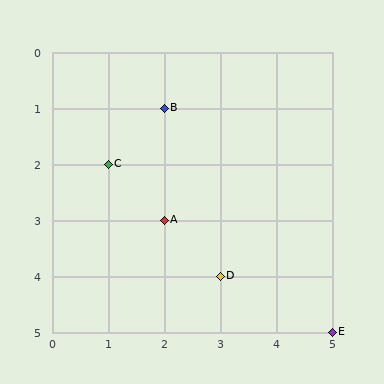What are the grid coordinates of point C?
Point C is at grid coordinates (1, 2).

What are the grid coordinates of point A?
Point A is at grid coordinates (2, 3).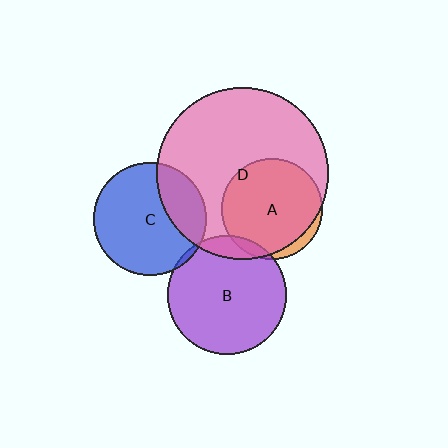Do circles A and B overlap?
Yes.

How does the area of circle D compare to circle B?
Approximately 2.1 times.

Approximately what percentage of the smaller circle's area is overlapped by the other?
Approximately 5%.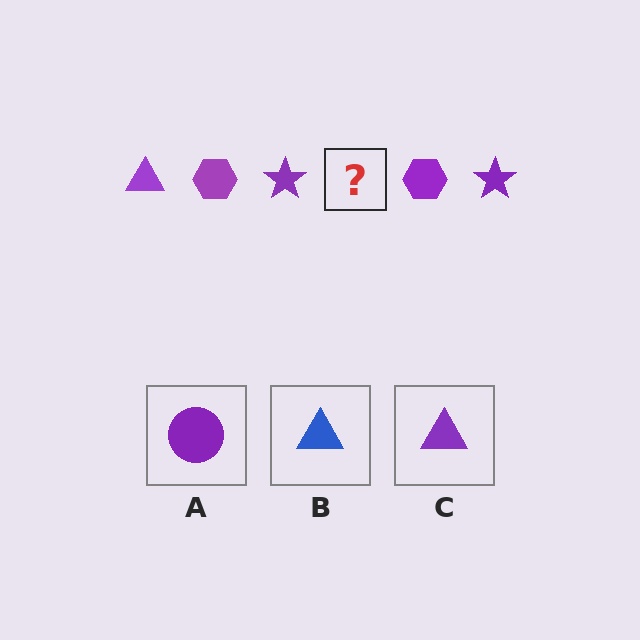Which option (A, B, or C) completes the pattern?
C.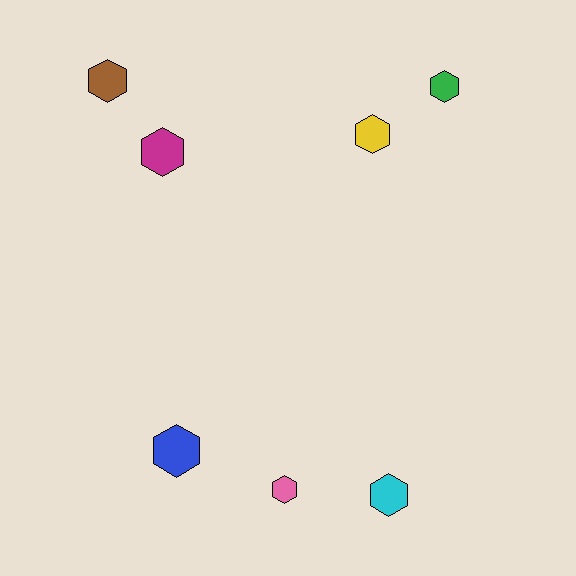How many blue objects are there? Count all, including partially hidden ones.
There is 1 blue object.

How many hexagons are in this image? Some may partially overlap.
There are 7 hexagons.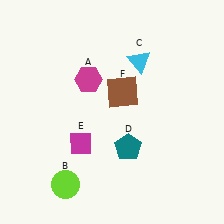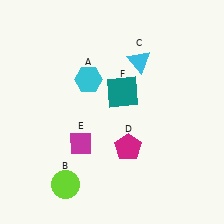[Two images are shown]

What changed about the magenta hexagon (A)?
In Image 1, A is magenta. In Image 2, it changed to cyan.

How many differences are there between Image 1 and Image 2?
There are 3 differences between the two images.